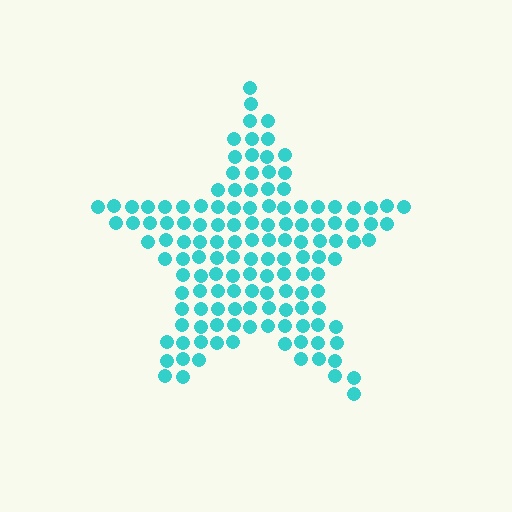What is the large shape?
The large shape is a star.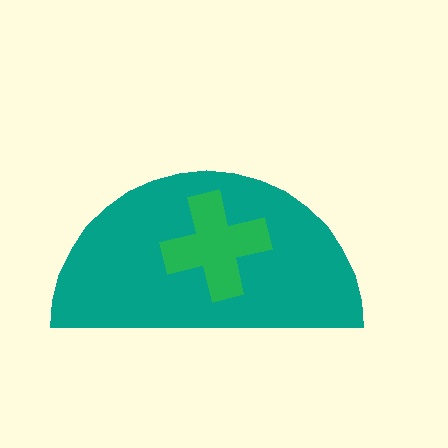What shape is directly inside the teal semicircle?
The green cross.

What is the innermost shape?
The green cross.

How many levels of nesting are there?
2.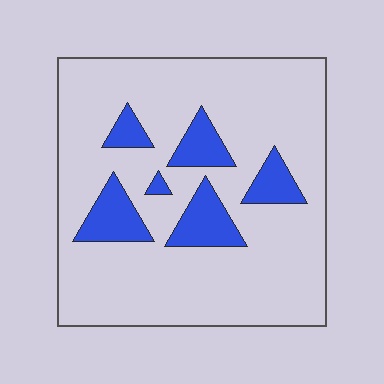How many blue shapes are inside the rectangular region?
6.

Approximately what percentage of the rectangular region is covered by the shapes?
Approximately 15%.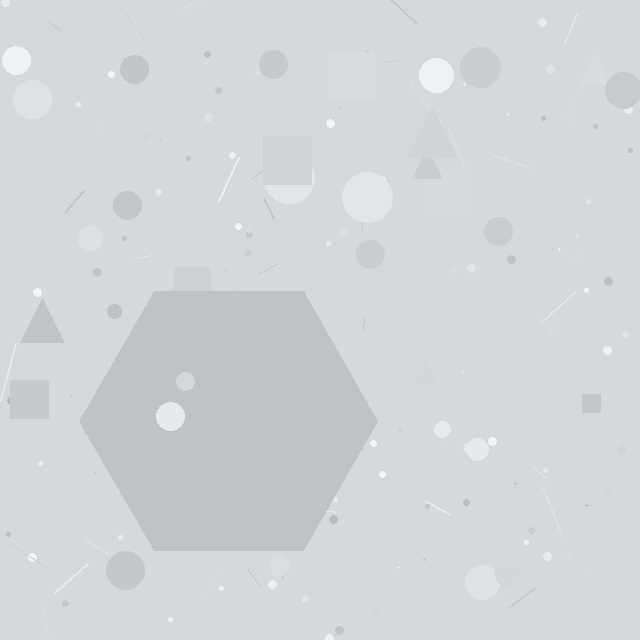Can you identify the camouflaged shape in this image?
The camouflaged shape is a hexagon.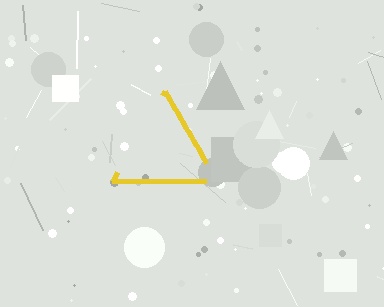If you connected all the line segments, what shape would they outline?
They would outline a triangle.